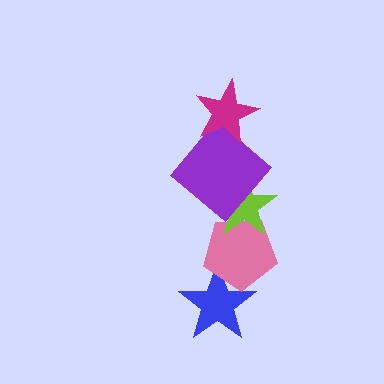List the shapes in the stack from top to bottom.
From top to bottom: the magenta star, the purple diamond, the lime star, the pink pentagon, the blue star.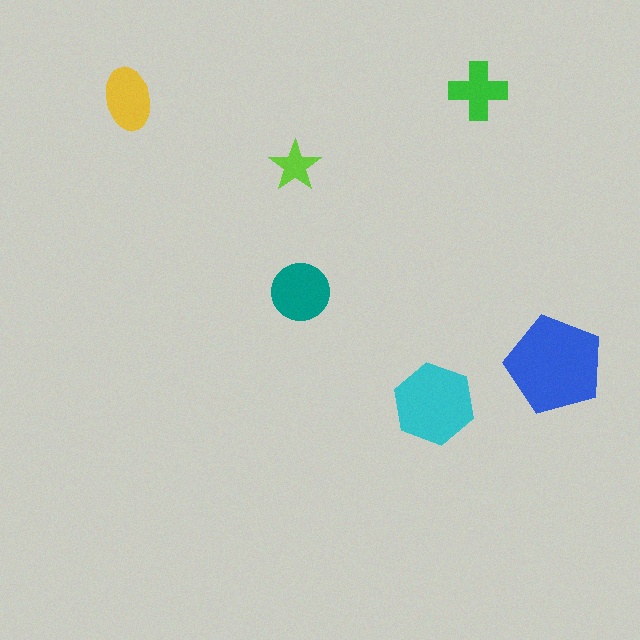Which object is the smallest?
The lime star.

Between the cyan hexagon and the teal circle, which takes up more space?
The cyan hexagon.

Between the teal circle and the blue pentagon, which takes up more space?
The blue pentagon.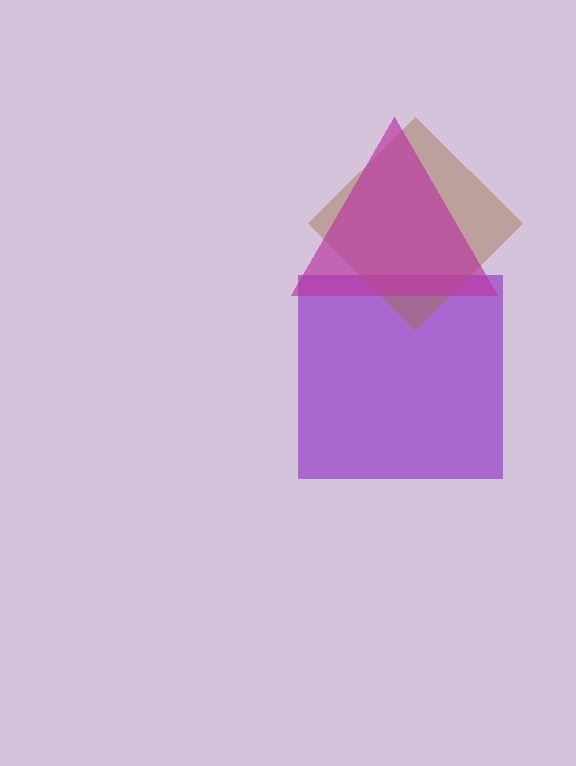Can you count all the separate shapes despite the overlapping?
Yes, there are 3 separate shapes.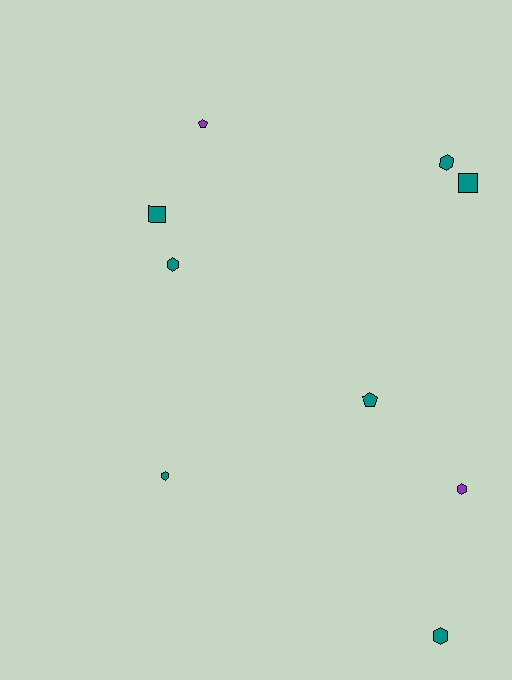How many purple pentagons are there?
There is 1 purple pentagon.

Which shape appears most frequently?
Hexagon, with 5 objects.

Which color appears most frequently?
Teal, with 7 objects.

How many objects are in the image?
There are 9 objects.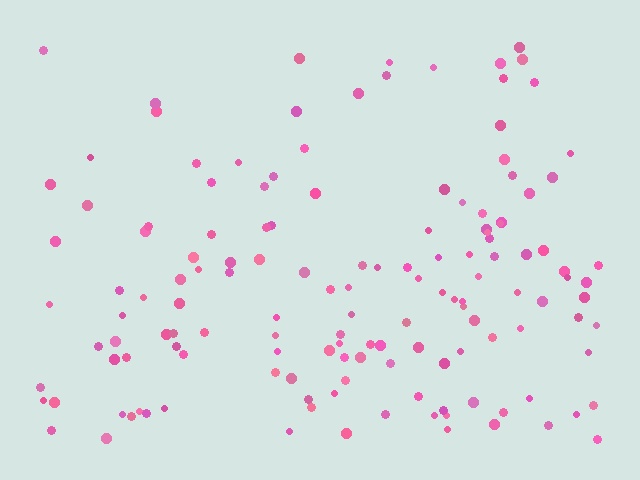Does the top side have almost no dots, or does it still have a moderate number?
Still a moderate number, just noticeably fewer than the bottom.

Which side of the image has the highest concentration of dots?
The bottom.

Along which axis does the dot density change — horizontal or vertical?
Vertical.